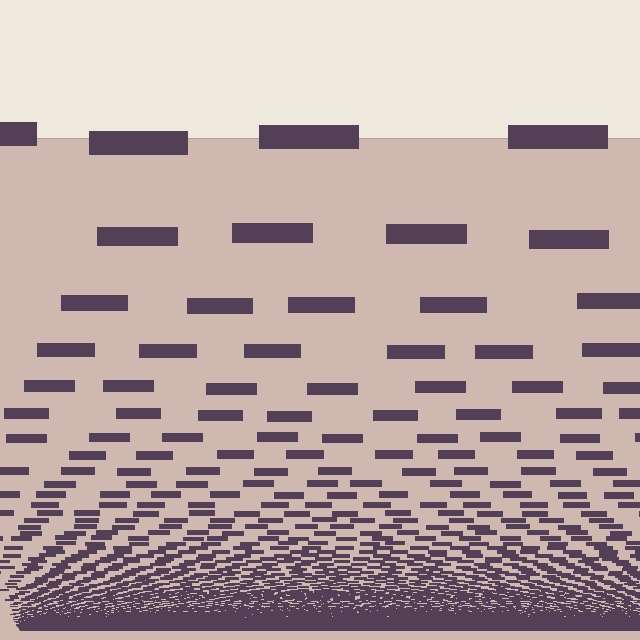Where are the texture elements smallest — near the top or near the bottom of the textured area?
Near the bottom.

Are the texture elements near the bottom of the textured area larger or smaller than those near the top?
Smaller. The gradient is inverted — elements near the bottom are smaller and denser.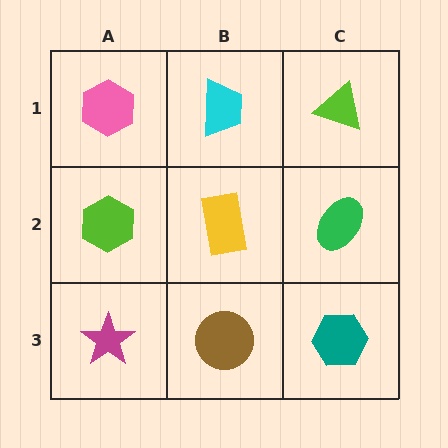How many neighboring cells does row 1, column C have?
2.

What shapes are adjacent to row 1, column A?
A lime hexagon (row 2, column A), a cyan trapezoid (row 1, column B).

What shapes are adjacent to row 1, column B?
A yellow rectangle (row 2, column B), a pink hexagon (row 1, column A), a lime triangle (row 1, column C).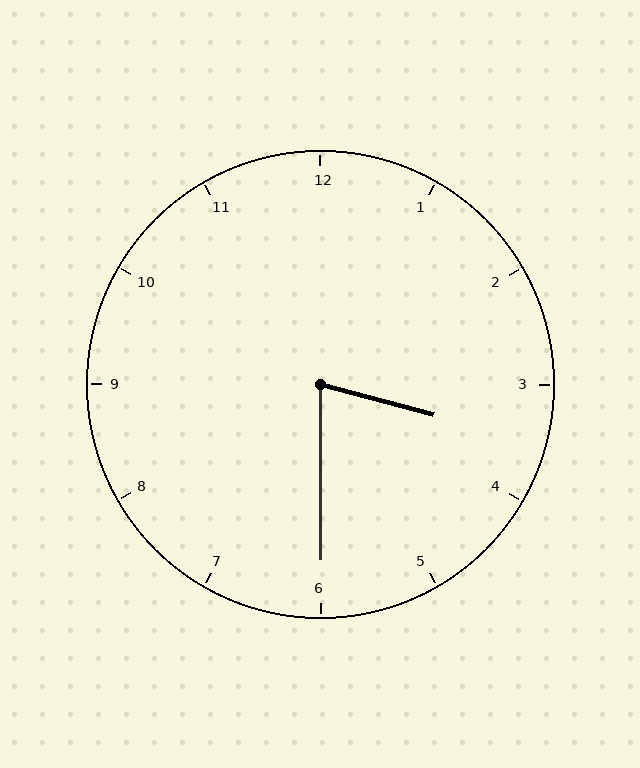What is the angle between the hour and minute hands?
Approximately 75 degrees.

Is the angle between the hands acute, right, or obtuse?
It is acute.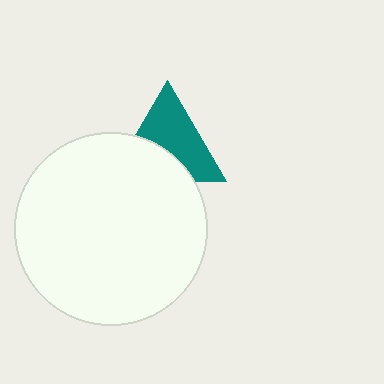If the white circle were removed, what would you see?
You would see the complete teal triangle.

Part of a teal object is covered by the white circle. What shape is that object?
It is a triangle.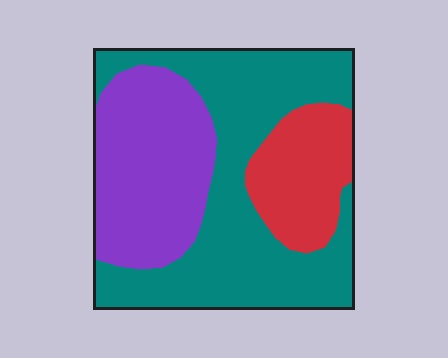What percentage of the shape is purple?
Purple takes up between a quarter and a half of the shape.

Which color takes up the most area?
Teal, at roughly 50%.